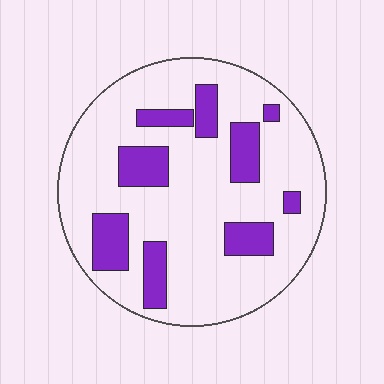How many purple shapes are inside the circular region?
9.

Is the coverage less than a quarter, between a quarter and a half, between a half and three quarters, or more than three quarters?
Less than a quarter.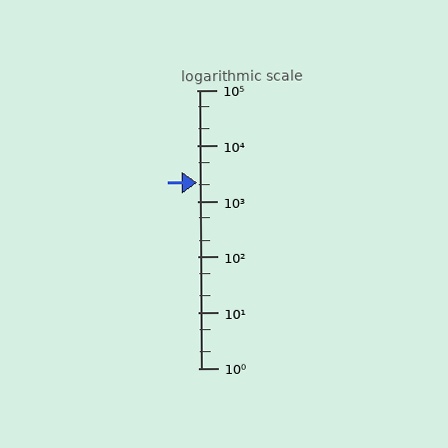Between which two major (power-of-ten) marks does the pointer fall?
The pointer is between 1000 and 10000.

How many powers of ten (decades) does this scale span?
The scale spans 5 decades, from 1 to 100000.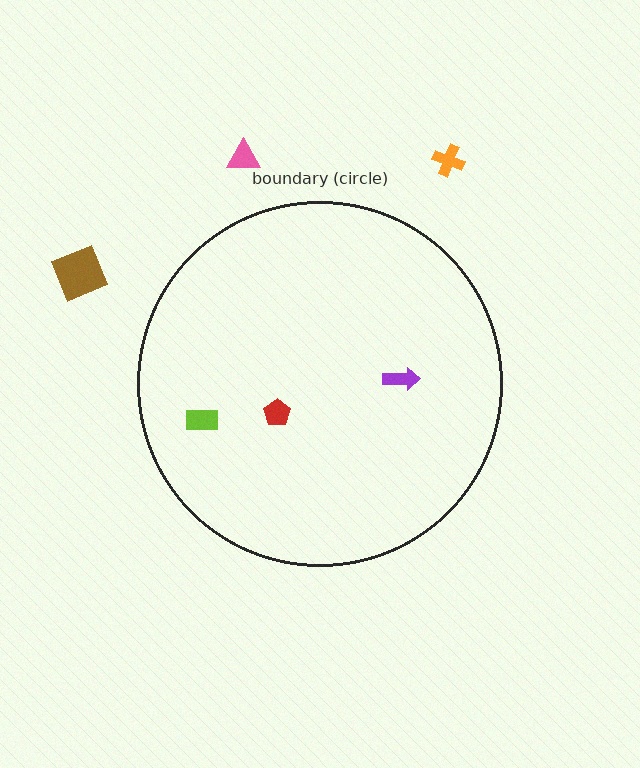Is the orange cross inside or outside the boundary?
Outside.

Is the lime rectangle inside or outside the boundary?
Inside.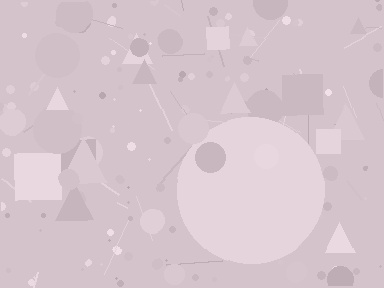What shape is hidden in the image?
A circle is hidden in the image.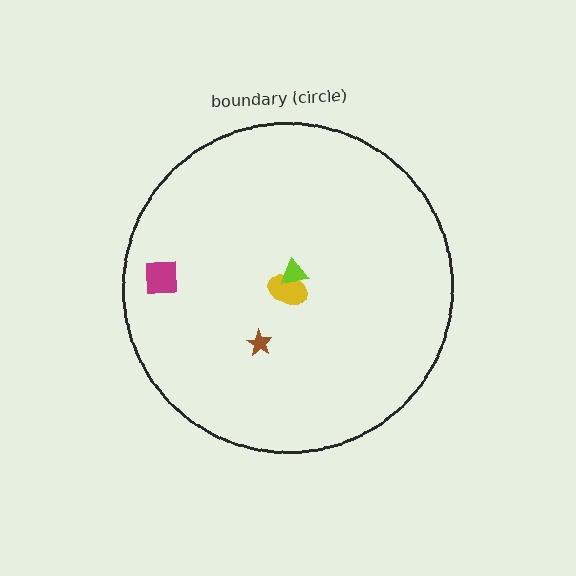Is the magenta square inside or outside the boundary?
Inside.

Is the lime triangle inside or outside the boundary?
Inside.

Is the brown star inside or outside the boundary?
Inside.